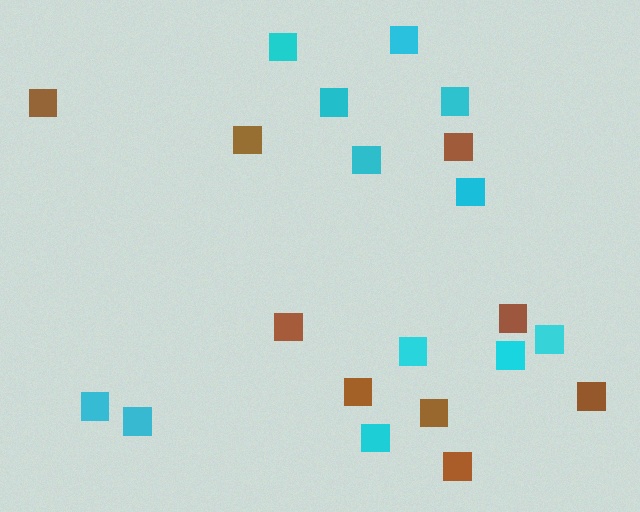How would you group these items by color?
There are 2 groups: one group of cyan squares (12) and one group of brown squares (9).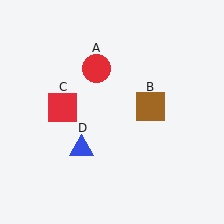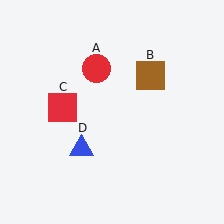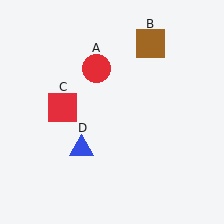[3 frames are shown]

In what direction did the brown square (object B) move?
The brown square (object B) moved up.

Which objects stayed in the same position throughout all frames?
Red circle (object A) and red square (object C) and blue triangle (object D) remained stationary.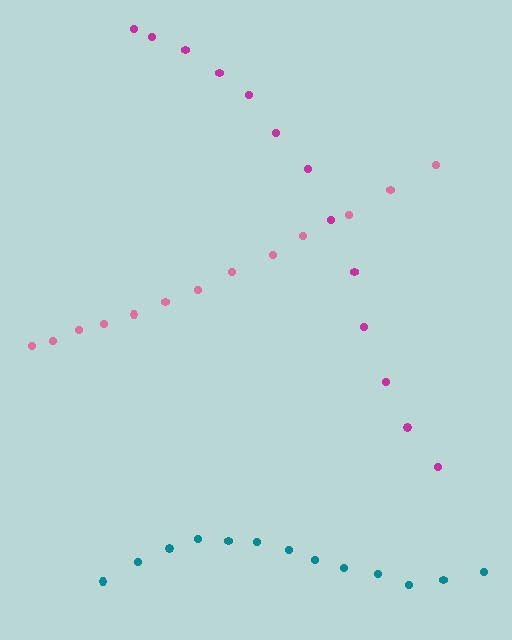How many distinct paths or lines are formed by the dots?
There are 3 distinct paths.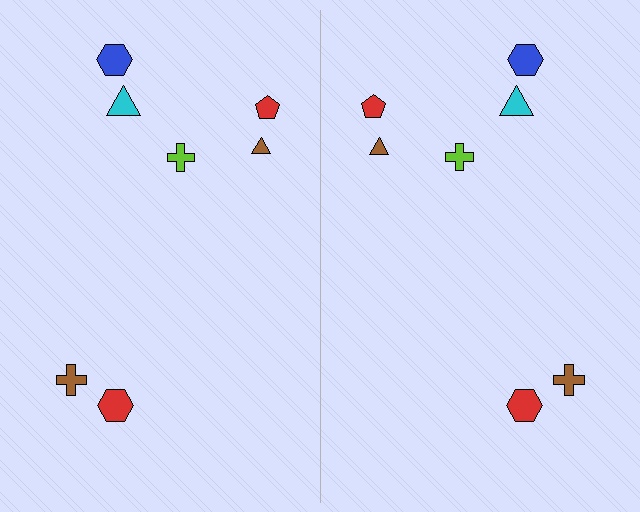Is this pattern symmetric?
Yes, this pattern has bilateral (reflection) symmetry.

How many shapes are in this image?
There are 14 shapes in this image.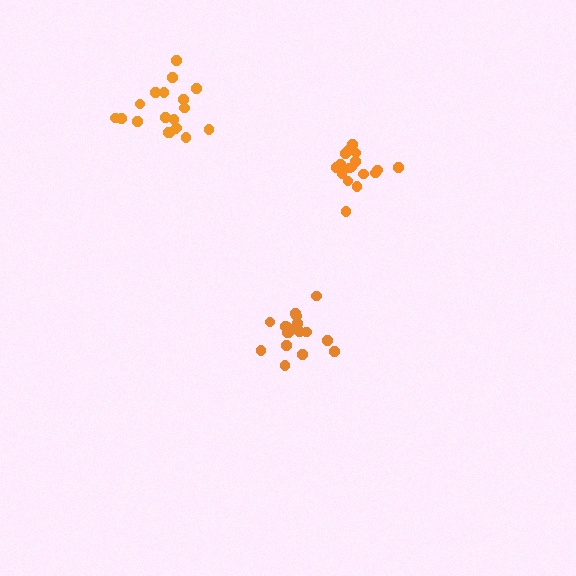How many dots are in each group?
Group 1: 18 dots, Group 2: 19 dots, Group 3: 19 dots (56 total).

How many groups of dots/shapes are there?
There are 3 groups.